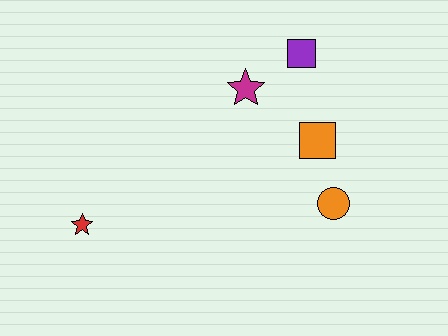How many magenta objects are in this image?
There is 1 magenta object.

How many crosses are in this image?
There are no crosses.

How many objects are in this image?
There are 5 objects.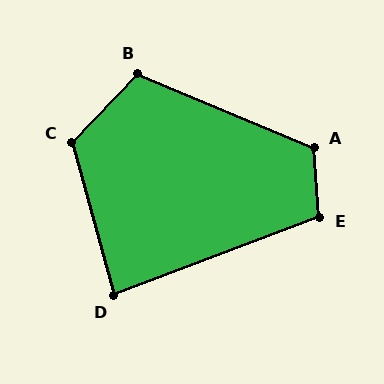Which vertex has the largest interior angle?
C, at approximately 121 degrees.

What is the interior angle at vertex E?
Approximately 106 degrees (obtuse).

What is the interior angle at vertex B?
Approximately 111 degrees (obtuse).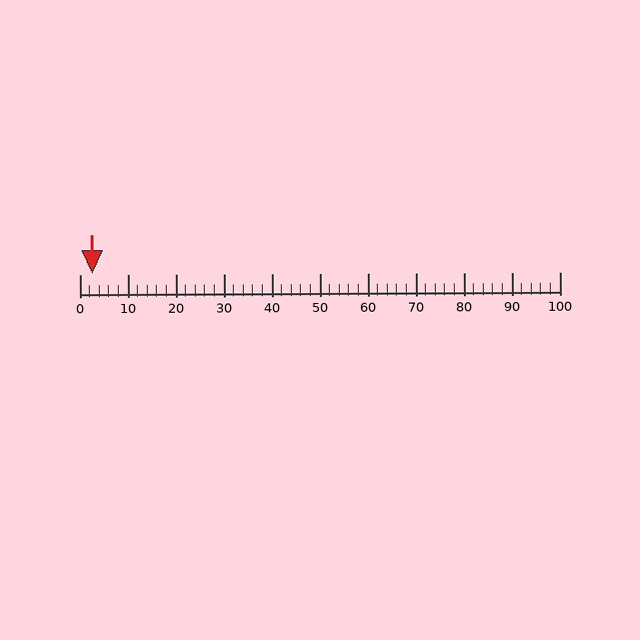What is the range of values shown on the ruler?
The ruler shows values from 0 to 100.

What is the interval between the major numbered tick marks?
The major tick marks are spaced 10 units apart.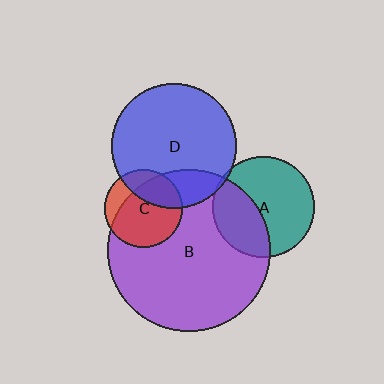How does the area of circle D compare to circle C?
Approximately 2.6 times.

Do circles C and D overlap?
Yes.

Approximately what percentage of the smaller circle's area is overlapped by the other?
Approximately 35%.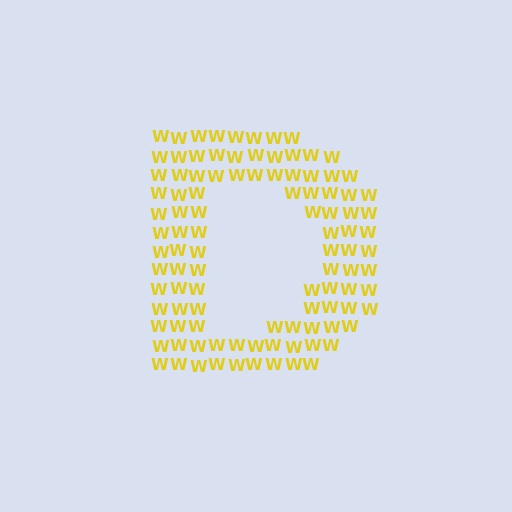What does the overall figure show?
The overall figure shows the letter D.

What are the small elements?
The small elements are letter W's.